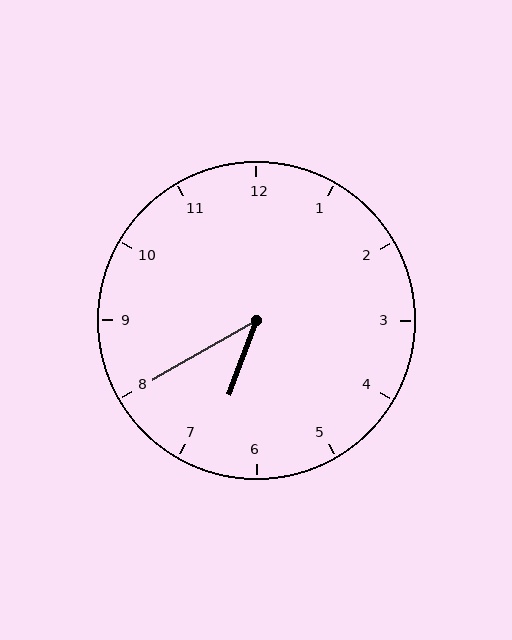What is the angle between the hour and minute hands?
Approximately 40 degrees.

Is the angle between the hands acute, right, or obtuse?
It is acute.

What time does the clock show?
6:40.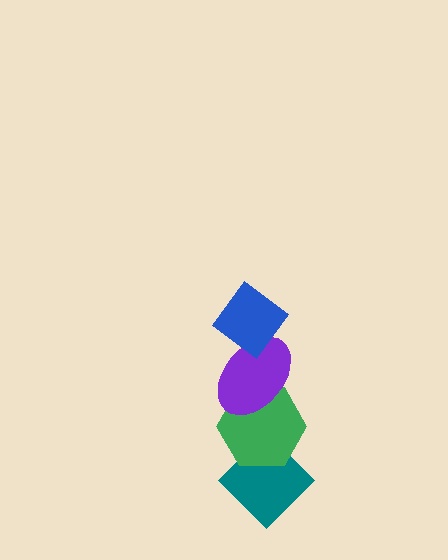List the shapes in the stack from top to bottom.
From top to bottom: the blue diamond, the purple ellipse, the green hexagon, the teal diamond.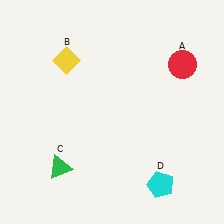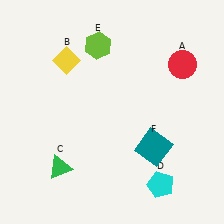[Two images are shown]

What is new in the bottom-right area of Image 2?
A teal square (F) was added in the bottom-right area of Image 2.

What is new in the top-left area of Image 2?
A lime hexagon (E) was added in the top-left area of Image 2.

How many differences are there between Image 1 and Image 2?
There are 2 differences between the two images.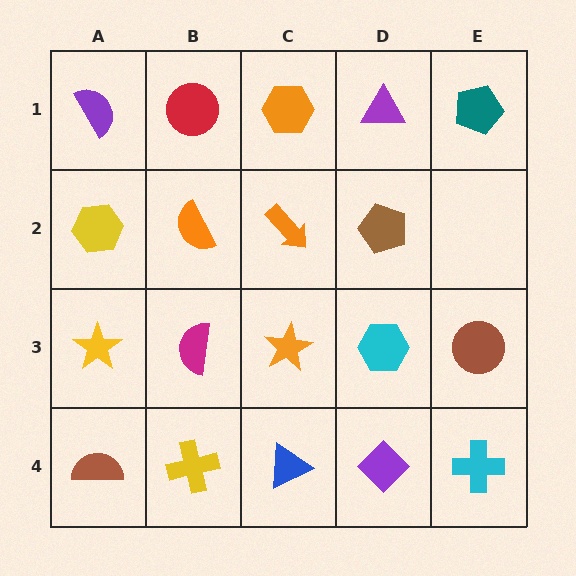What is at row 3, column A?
A yellow star.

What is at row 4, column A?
A brown semicircle.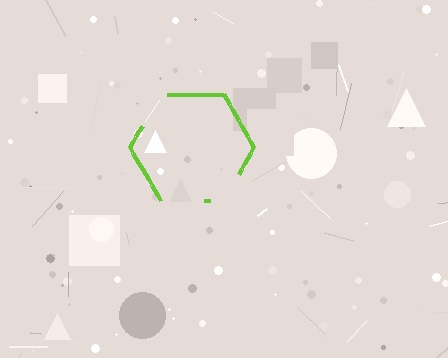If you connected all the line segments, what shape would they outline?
They would outline a hexagon.